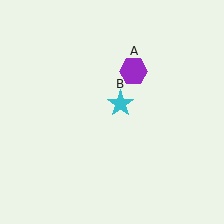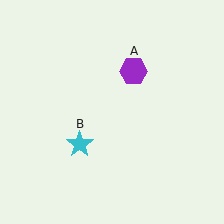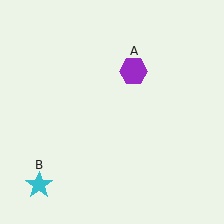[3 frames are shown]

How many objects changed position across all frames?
1 object changed position: cyan star (object B).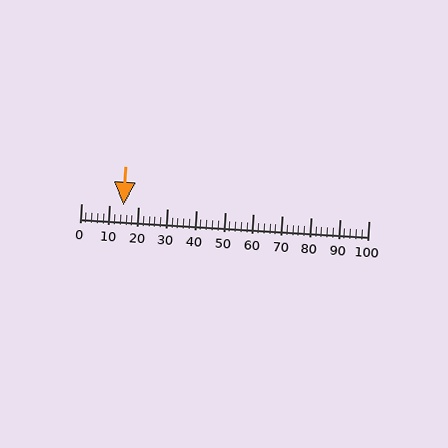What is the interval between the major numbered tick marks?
The major tick marks are spaced 10 units apart.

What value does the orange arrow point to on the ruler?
The orange arrow points to approximately 15.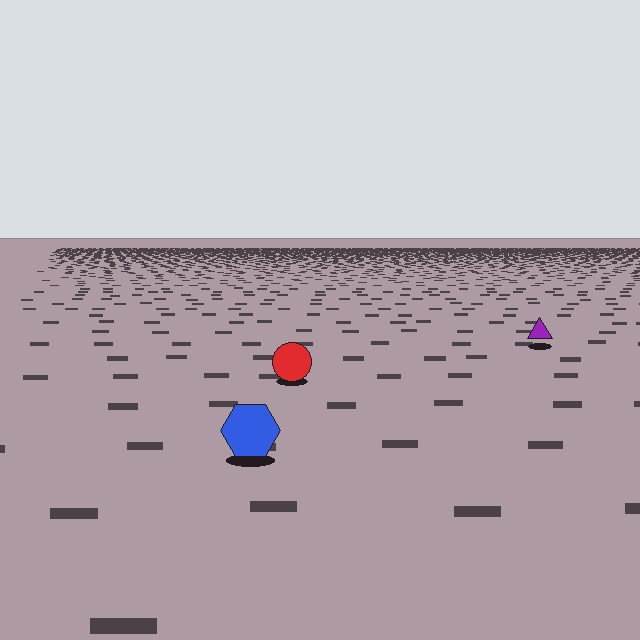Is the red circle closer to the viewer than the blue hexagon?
No. The blue hexagon is closer — you can tell from the texture gradient: the ground texture is coarser near it.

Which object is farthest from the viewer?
The purple triangle is farthest from the viewer. It appears smaller and the ground texture around it is denser.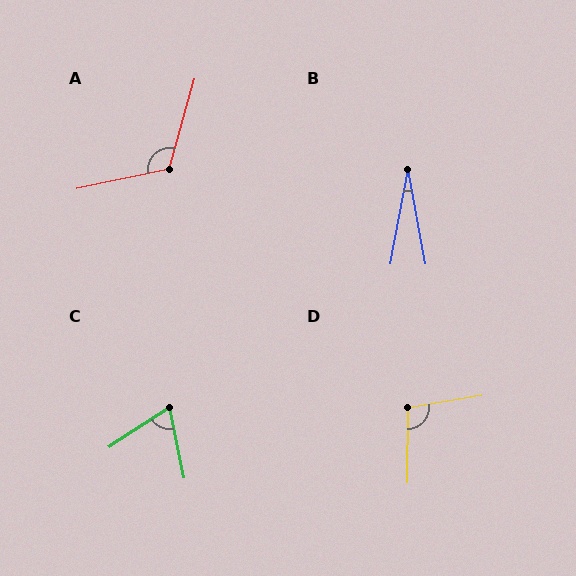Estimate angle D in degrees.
Approximately 100 degrees.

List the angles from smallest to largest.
B (21°), C (68°), D (100°), A (117°).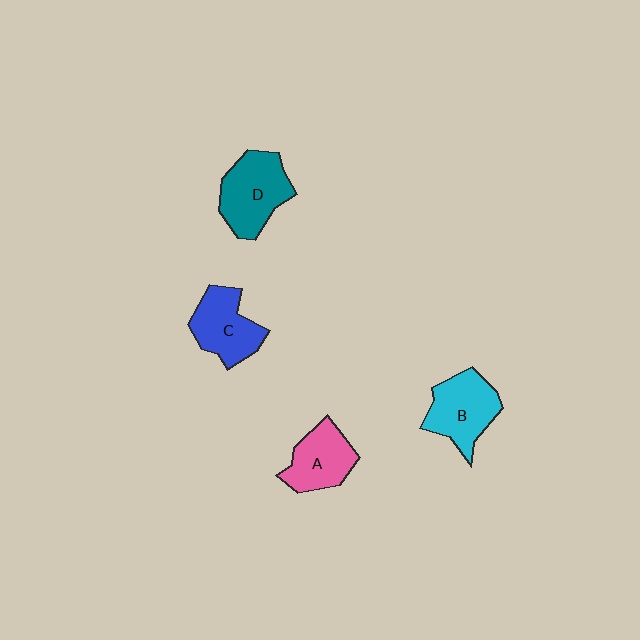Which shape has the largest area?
Shape D (teal).